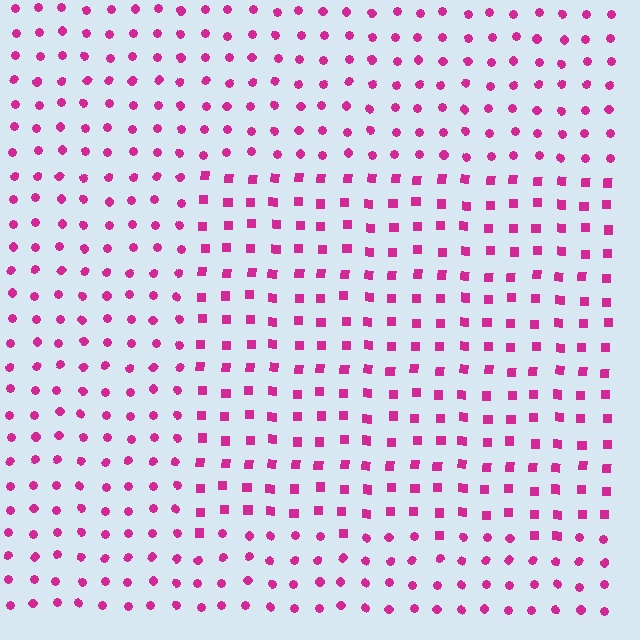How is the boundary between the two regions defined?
The boundary is defined by a change in element shape: squares inside vs. circles outside. All elements share the same color and spacing.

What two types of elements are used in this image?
The image uses squares inside the rectangle region and circles outside it.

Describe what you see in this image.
The image is filled with small magenta elements arranged in a uniform grid. A rectangle-shaped region contains squares, while the surrounding area contains circles. The boundary is defined purely by the change in element shape.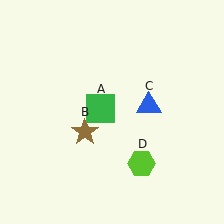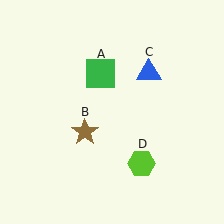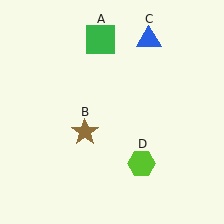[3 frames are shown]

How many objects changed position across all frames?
2 objects changed position: green square (object A), blue triangle (object C).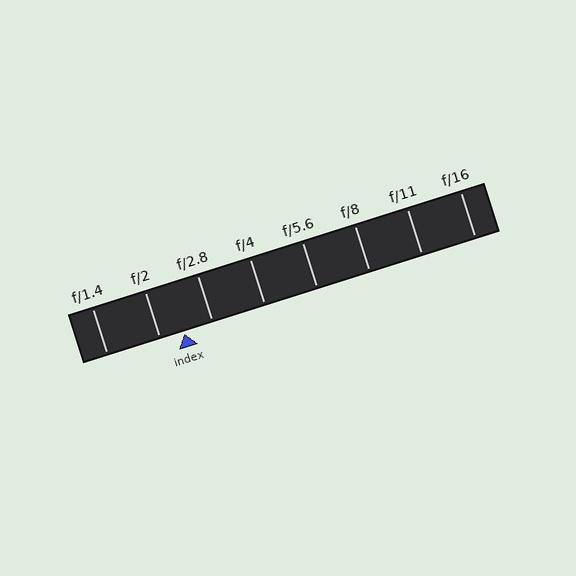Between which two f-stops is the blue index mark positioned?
The index mark is between f/2 and f/2.8.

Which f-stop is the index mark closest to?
The index mark is closest to f/2.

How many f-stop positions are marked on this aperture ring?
There are 8 f-stop positions marked.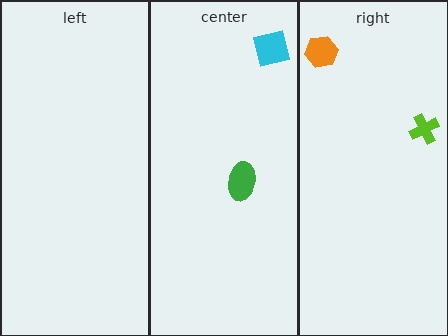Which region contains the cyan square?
The center region.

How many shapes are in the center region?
2.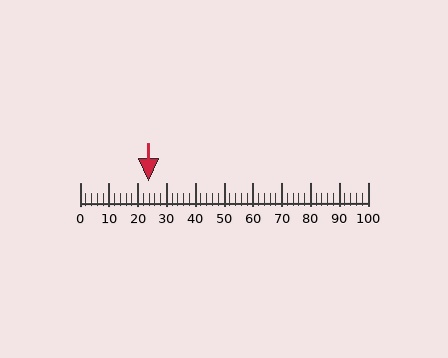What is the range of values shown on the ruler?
The ruler shows values from 0 to 100.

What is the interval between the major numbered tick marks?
The major tick marks are spaced 10 units apart.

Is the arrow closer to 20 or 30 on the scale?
The arrow is closer to 20.